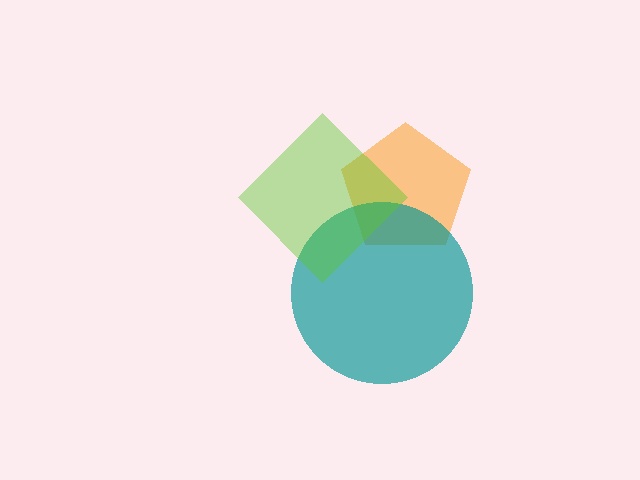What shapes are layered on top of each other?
The layered shapes are: an orange pentagon, a teal circle, a lime diamond.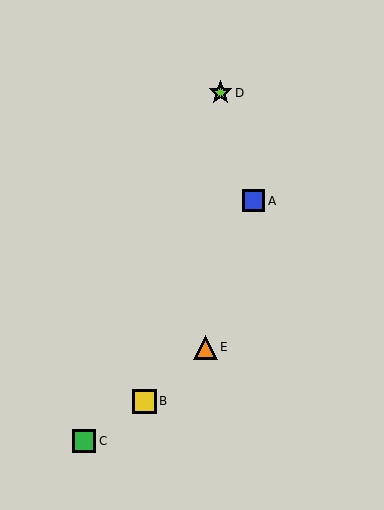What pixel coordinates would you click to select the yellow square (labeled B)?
Click at (144, 401) to select the yellow square B.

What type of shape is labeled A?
Shape A is a blue square.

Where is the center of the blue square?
The center of the blue square is at (253, 201).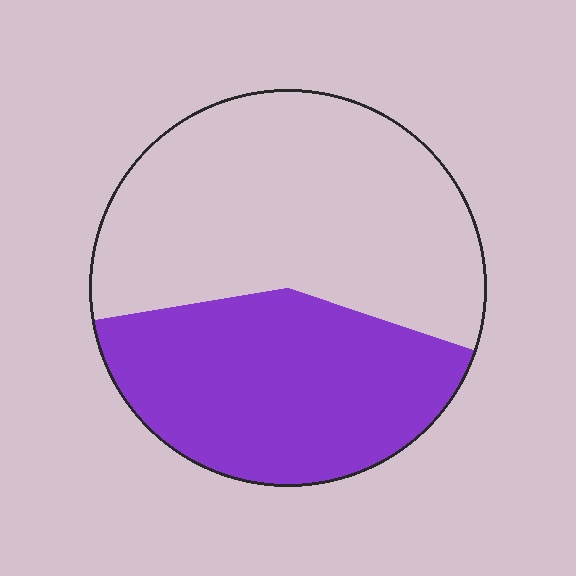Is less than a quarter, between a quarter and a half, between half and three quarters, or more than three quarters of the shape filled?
Between a quarter and a half.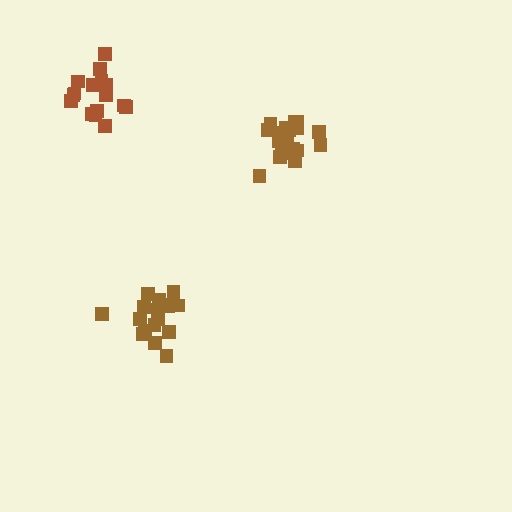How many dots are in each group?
Group 1: 20 dots, Group 2: 17 dots, Group 3: 17 dots (54 total).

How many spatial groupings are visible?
There are 3 spatial groupings.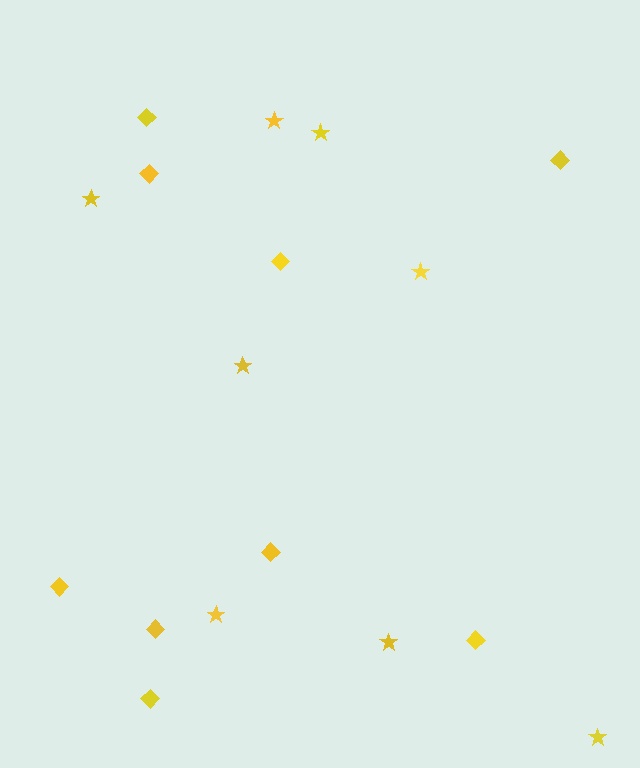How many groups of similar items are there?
There are 2 groups: one group of stars (8) and one group of diamonds (9).